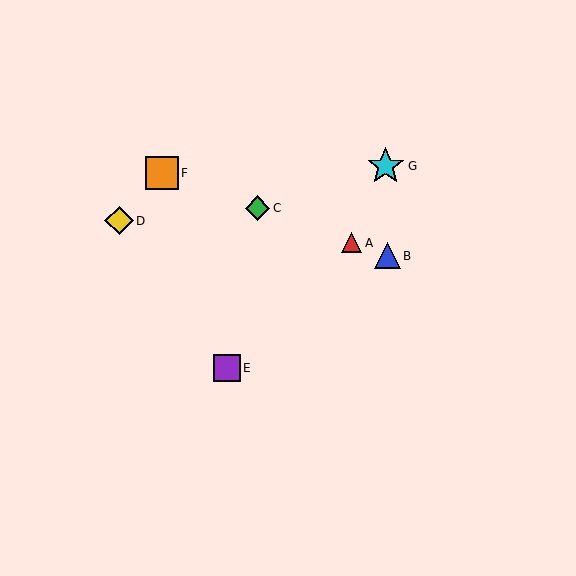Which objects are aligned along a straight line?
Objects A, B, C, F are aligned along a straight line.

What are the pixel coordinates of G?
Object G is at (386, 166).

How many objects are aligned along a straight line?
4 objects (A, B, C, F) are aligned along a straight line.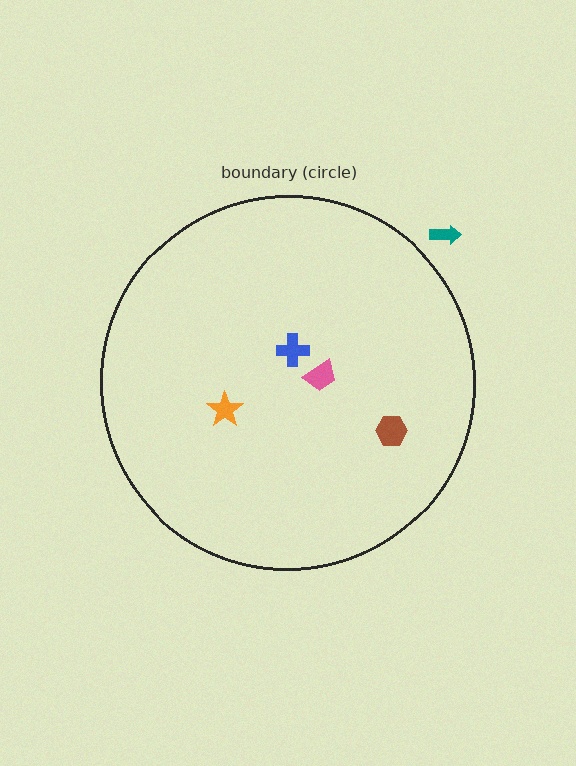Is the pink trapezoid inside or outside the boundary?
Inside.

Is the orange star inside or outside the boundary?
Inside.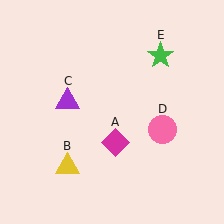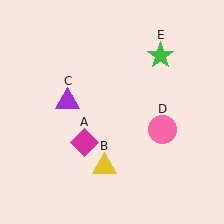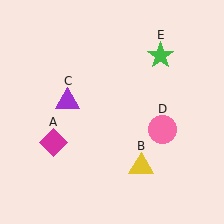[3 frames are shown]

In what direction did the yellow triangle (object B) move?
The yellow triangle (object B) moved right.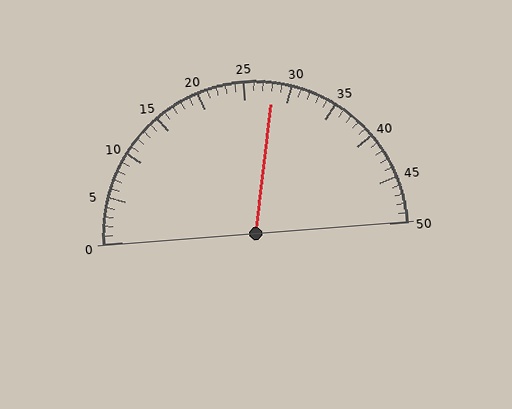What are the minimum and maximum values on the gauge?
The gauge ranges from 0 to 50.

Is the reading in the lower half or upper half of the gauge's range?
The reading is in the upper half of the range (0 to 50).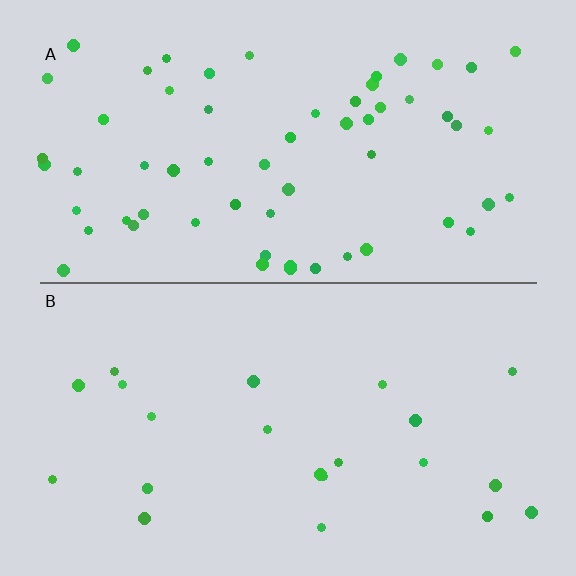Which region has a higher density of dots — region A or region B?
A (the top).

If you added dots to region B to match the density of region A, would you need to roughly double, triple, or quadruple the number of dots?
Approximately triple.